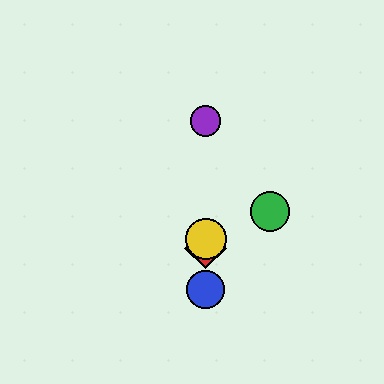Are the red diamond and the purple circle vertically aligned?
Yes, both are at x≈206.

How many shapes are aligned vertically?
4 shapes (the red diamond, the blue circle, the yellow circle, the purple circle) are aligned vertically.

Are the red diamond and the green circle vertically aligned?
No, the red diamond is at x≈206 and the green circle is at x≈270.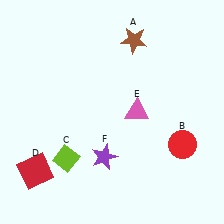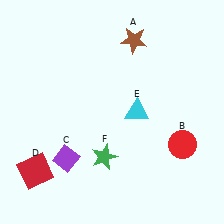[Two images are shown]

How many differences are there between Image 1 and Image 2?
There are 3 differences between the two images.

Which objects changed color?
C changed from lime to purple. E changed from pink to cyan. F changed from purple to green.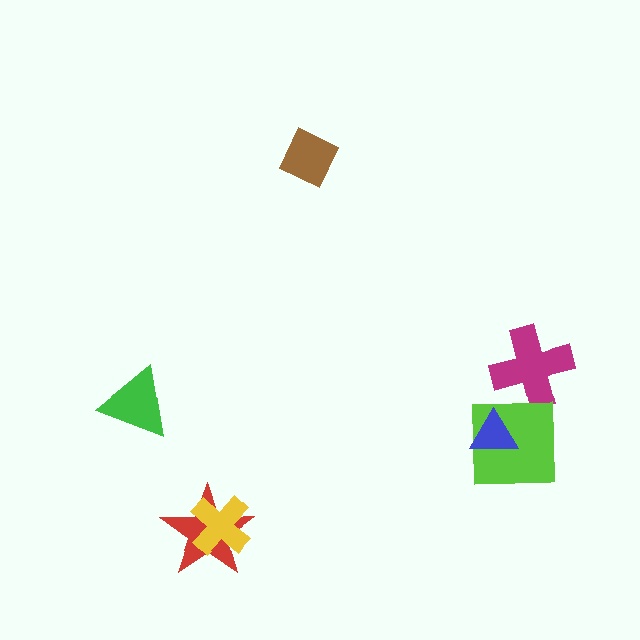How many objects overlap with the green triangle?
0 objects overlap with the green triangle.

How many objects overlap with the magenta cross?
0 objects overlap with the magenta cross.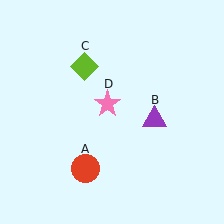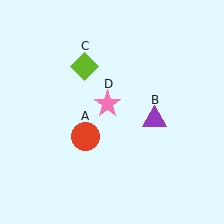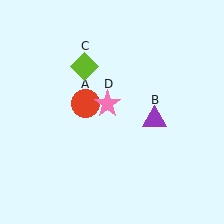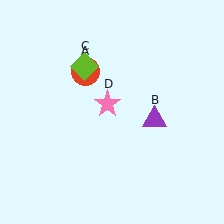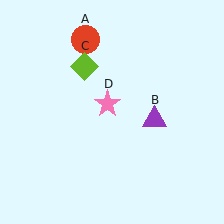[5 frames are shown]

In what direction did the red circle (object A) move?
The red circle (object A) moved up.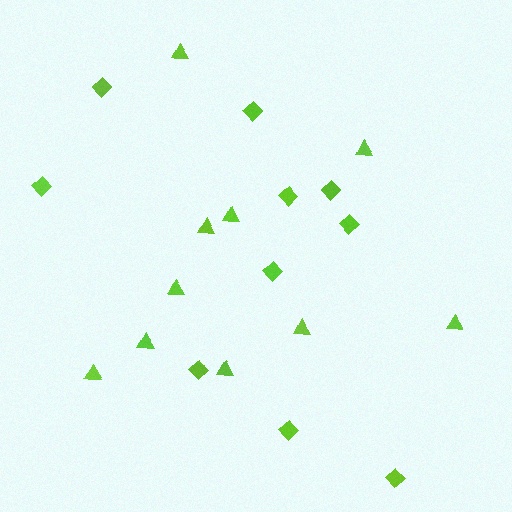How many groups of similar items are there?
There are 2 groups: one group of triangles (10) and one group of diamonds (10).